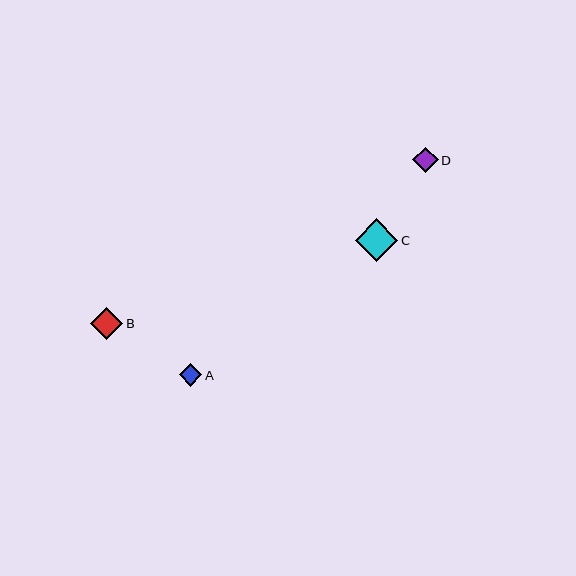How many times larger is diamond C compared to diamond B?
Diamond C is approximately 1.3 times the size of diamond B.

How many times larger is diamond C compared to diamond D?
Diamond C is approximately 1.7 times the size of diamond D.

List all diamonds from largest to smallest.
From largest to smallest: C, B, D, A.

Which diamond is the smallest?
Diamond A is the smallest with a size of approximately 23 pixels.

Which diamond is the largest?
Diamond C is the largest with a size of approximately 42 pixels.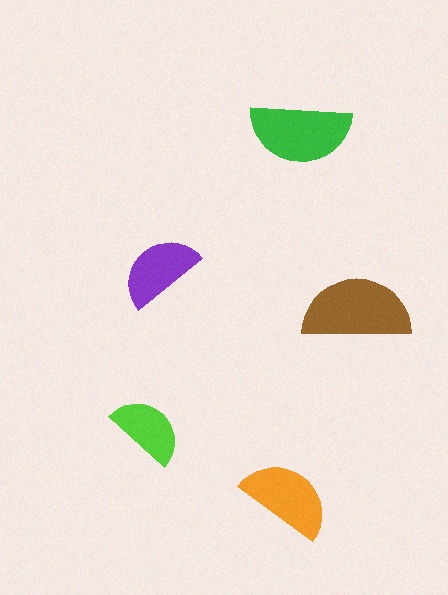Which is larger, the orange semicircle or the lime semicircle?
The orange one.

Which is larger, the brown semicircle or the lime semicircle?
The brown one.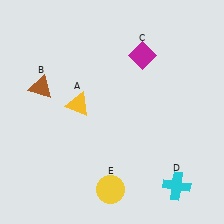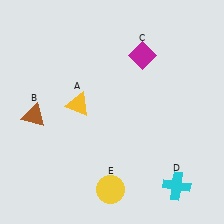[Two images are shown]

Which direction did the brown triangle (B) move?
The brown triangle (B) moved down.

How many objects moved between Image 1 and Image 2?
1 object moved between the two images.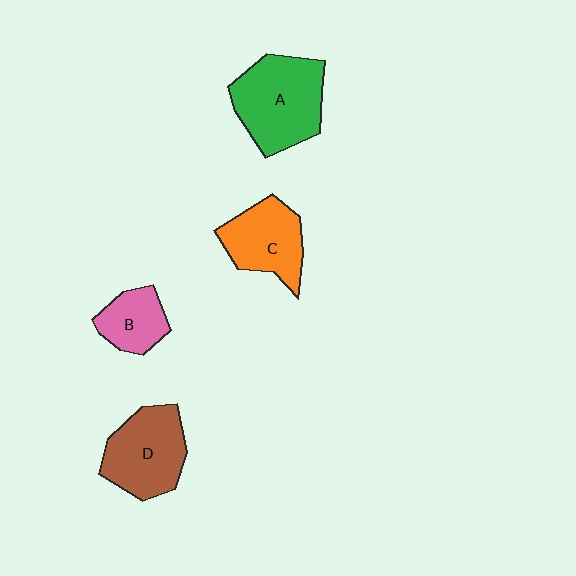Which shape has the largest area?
Shape A (green).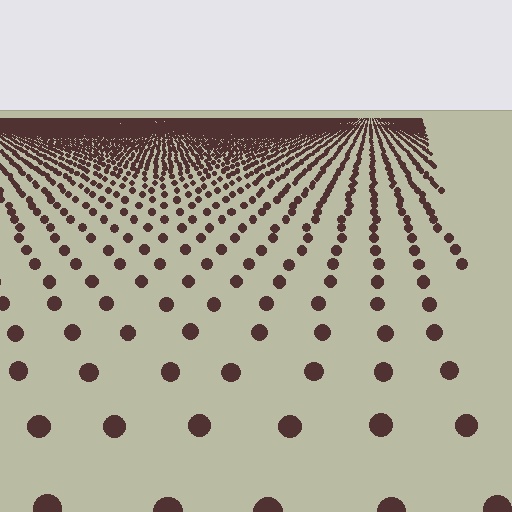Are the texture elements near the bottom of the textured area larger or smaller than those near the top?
Larger. Near the bottom, elements are closer to the viewer and appear at a bigger on-screen size.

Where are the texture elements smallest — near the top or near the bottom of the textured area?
Near the top.